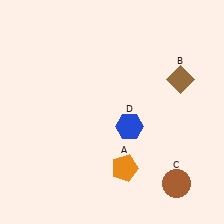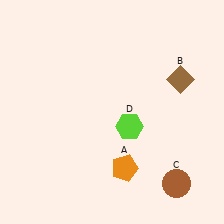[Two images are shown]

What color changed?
The hexagon (D) changed from blue in Image 1 to lime in Image 2.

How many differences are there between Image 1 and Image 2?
There is 1 difference between the two images.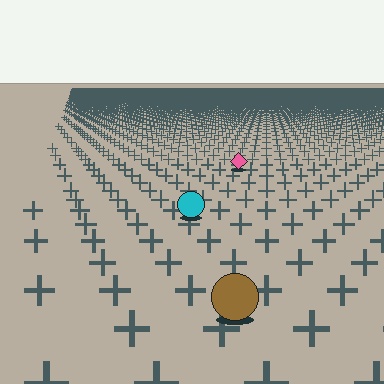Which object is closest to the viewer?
The brown circle is closest. The texture marks near it are larger and more spread out.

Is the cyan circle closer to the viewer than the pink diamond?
Yes. The cyan circle is closer — you can tell from the texture gradient: the ground texture is coarser near it.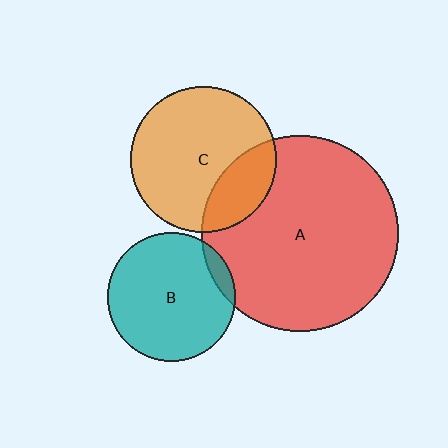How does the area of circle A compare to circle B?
Approximately 2.3 times.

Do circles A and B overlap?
Yes.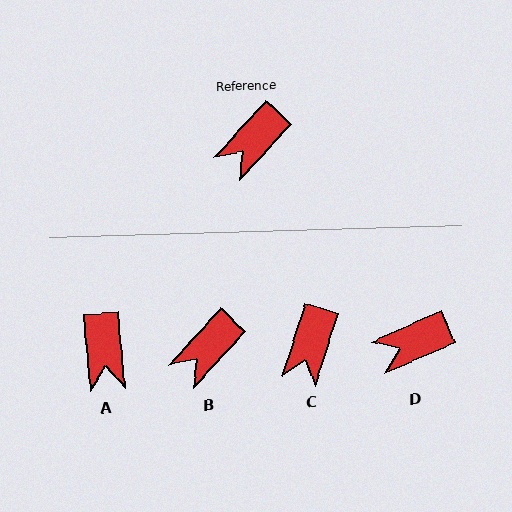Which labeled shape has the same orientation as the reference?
B.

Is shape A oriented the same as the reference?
No, it is off by about 48 degrees.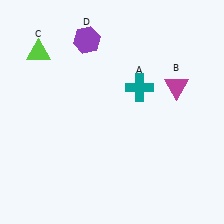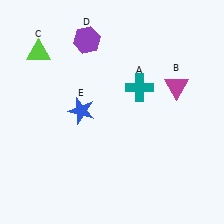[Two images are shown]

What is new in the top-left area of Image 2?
A blue star (E) was added in the top-left area of Image 2.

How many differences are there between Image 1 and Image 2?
There is 1 difference between the two images.